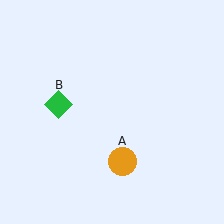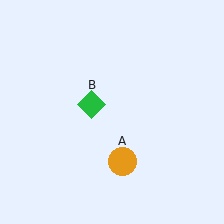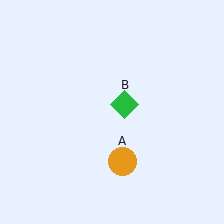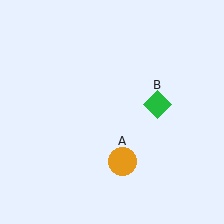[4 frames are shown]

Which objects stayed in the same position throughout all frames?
Orange circle (object A) remained stationary.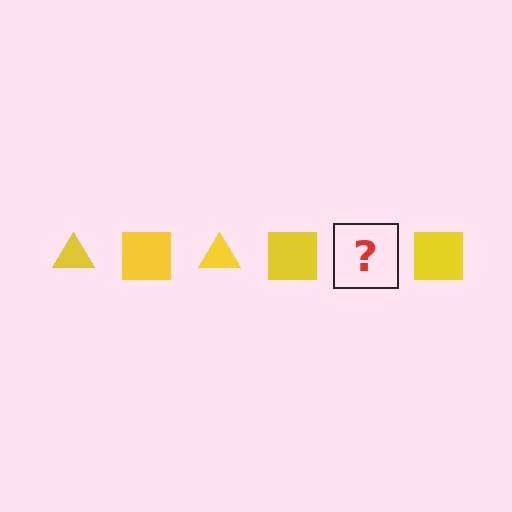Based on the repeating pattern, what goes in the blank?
The blank should be a yellow triangle.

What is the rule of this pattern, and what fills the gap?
The rule is that the pattern cycles through triangle, square shapes in yellow. The gap should be filled with a yellow triangle.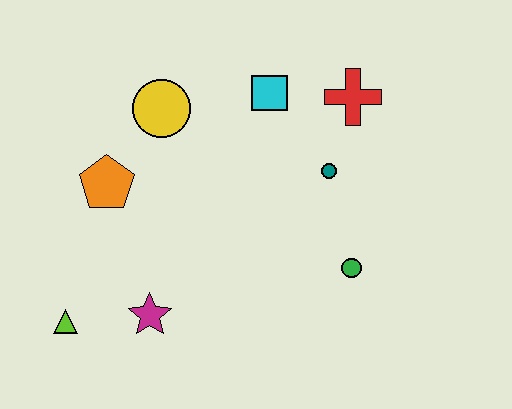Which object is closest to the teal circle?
The red cross is closest to the teal circle.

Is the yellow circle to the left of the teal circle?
Yes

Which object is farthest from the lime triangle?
The red cross is farthest from the lime triangle.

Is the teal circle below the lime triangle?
No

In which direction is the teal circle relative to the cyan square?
The teal circle is below the cyan square.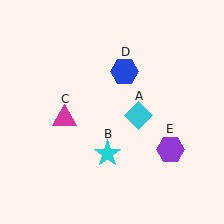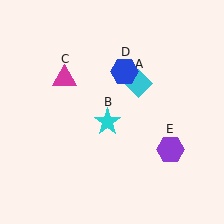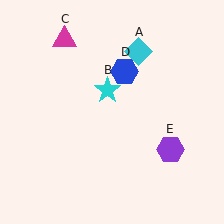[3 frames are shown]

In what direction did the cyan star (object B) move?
The cyan star (object B) moved up.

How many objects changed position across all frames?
3 objects changed position: cyan diamond (object A), cyan star (object B), magenta triangle (object C).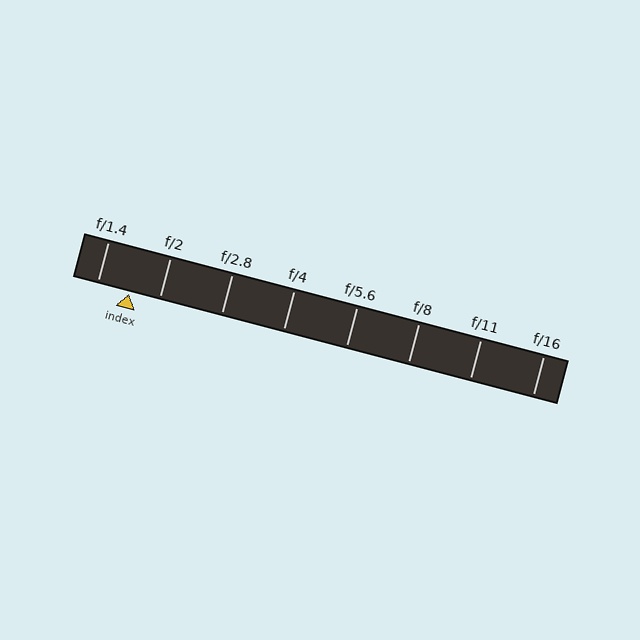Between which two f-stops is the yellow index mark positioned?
The index mark is between f/1.4 and f/2.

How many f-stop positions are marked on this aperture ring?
There are 8 f-stop positions marked.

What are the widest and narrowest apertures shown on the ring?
The widest aperture shown is f/1.4 and the narrowest is f/16.